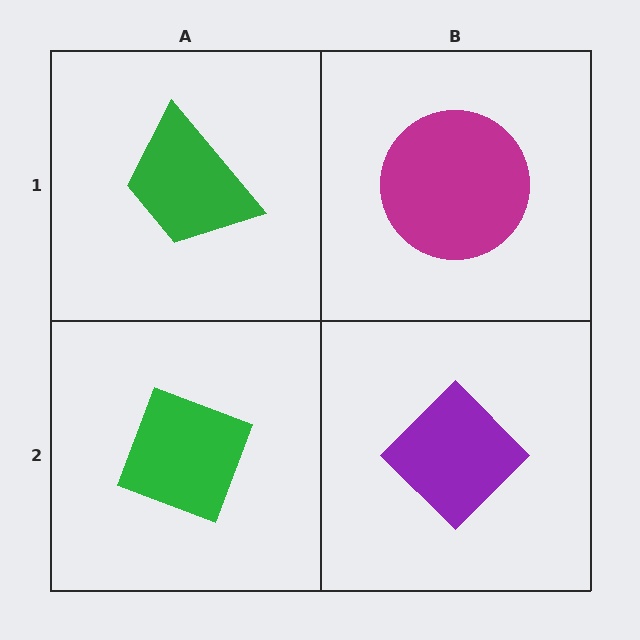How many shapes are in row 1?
2 shapes.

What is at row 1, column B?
A magenta circle.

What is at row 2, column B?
A purple diamond.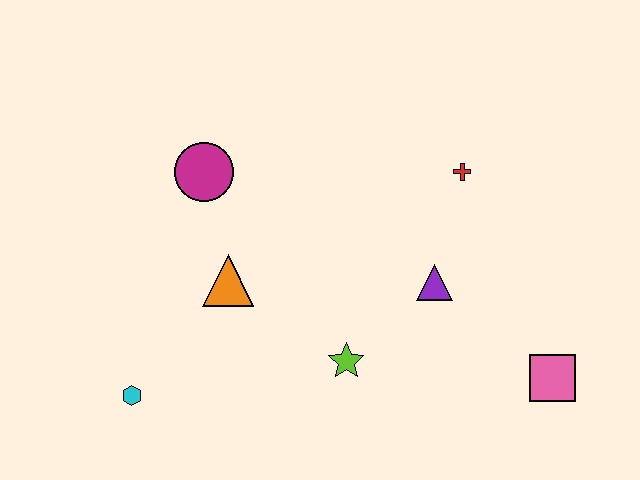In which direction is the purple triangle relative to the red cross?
The purple triangle is below the red cross.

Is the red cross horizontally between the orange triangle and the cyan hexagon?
No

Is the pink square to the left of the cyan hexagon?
No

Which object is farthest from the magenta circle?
The pink square is farthest from the magenta circle.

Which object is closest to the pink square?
The purple triangle is closest to the pink square.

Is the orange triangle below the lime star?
No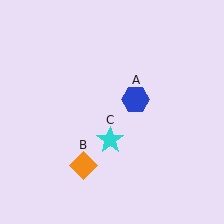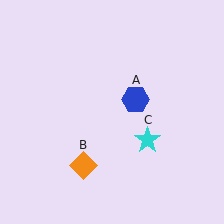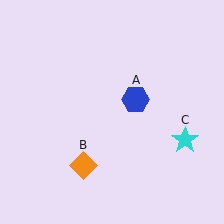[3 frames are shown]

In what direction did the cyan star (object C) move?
The cyan star (object C) moved right.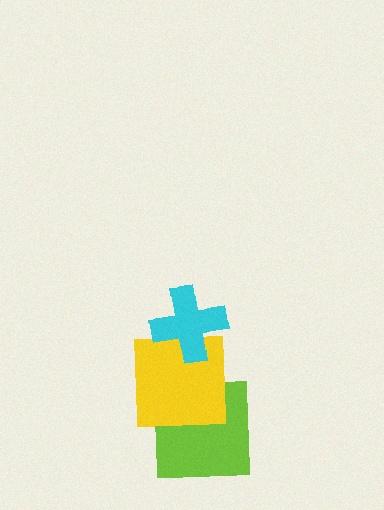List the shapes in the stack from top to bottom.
From top to bottom: the cyan cross, the yellow square, the lime square.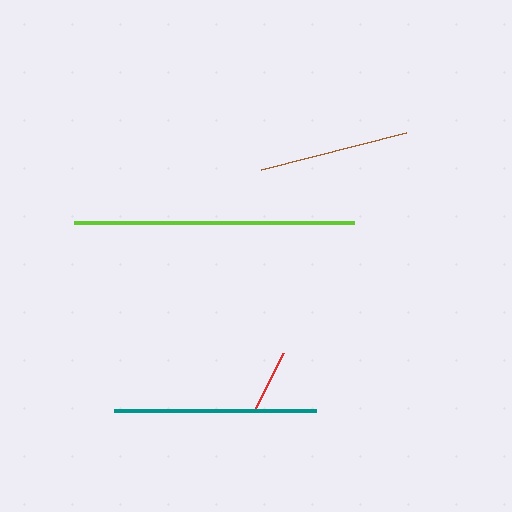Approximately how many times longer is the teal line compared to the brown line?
The teal line is approximately 1.3 times the length of the brown line.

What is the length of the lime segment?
The lime segment is approximately 280 pixels long.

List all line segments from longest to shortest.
From longest to shortest: lime, teal, brown, red.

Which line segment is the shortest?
The red line is the shortest at approximately 63 pixels.